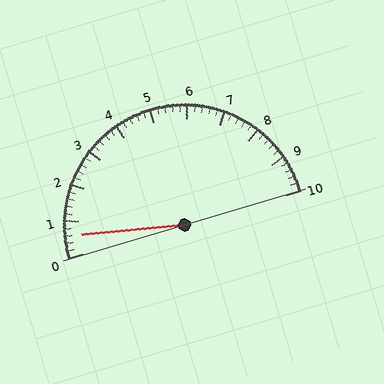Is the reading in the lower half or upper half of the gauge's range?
The reading is in the lower half of the range (0 to 10).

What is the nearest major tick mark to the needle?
The nearest major tick mark is 1.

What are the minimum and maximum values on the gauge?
The gauge ranges from 0 to 10.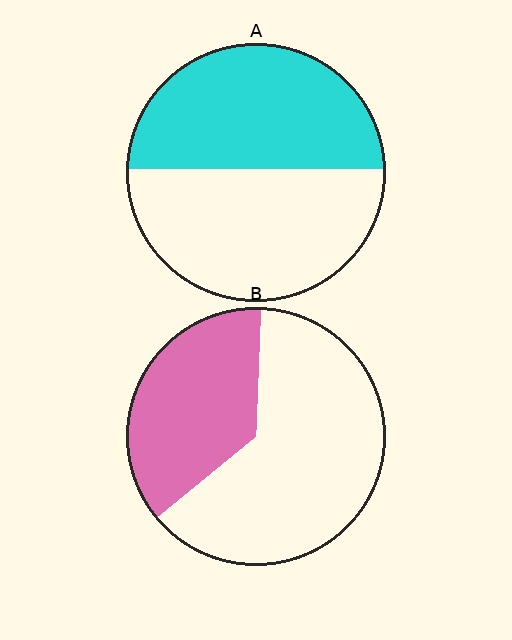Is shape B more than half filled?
No.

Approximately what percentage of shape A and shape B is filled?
A is approximately 50% and B is approximately 35%.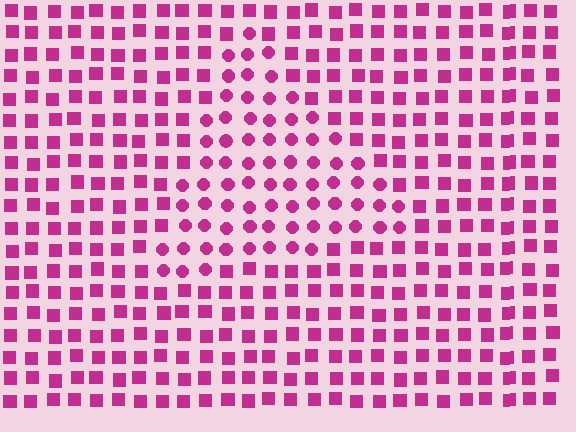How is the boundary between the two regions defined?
The boundary is defined by a change in element shape: circles inside vs. squares outside. All elements share the same color and spacing.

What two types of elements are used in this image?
The image uses circles inside the triangle region and squares outside it.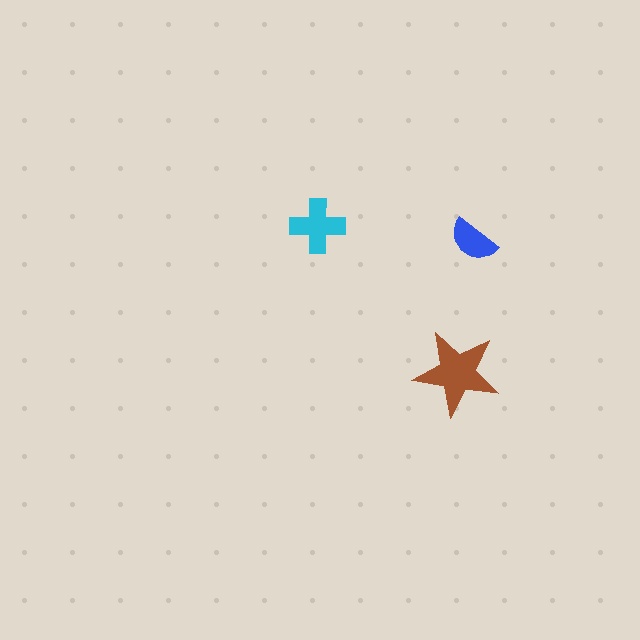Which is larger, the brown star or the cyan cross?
The brown star.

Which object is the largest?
The brown star.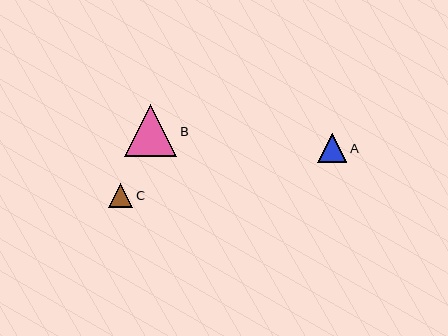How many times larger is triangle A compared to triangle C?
Triangle A is approximately 1.2 times the size of triangle C.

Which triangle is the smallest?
Triangle C is the smallest with a size of approximately 24 pixels.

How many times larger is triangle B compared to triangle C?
Triangle B is approximately 2.1 times the size of triangle C.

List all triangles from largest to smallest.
From largest to smallest: B, A, C.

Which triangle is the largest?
Triangle B is the largest with a size of approximately 52 pixels.